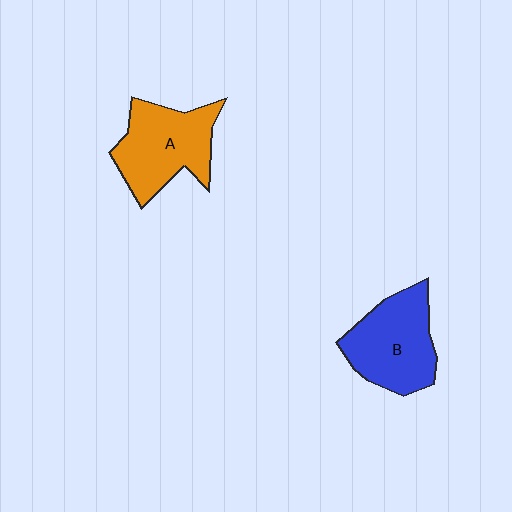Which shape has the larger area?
Shape A (orange).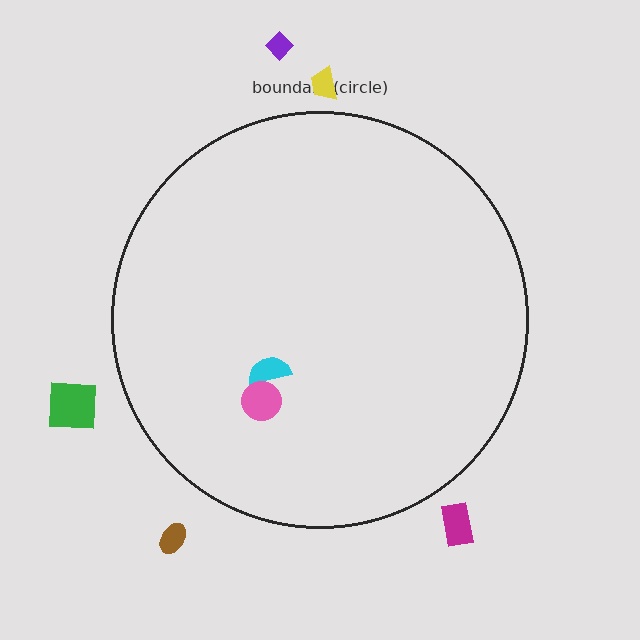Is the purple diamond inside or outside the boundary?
Outside.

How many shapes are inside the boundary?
2 inside, 5 outside.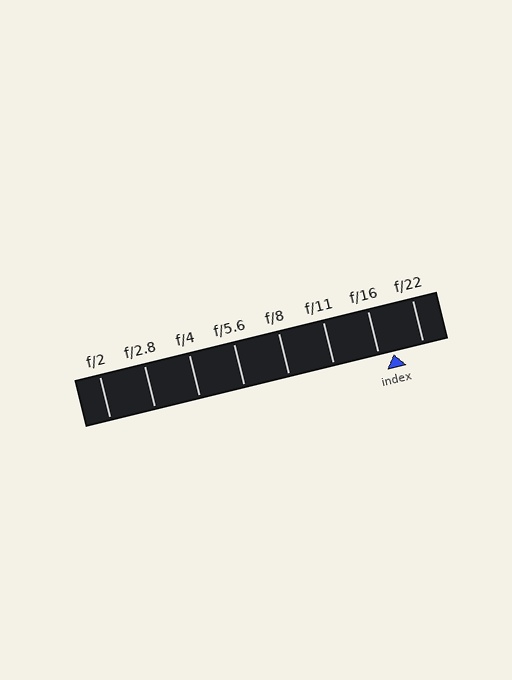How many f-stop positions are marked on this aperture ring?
There are 8 f-stop positions marked.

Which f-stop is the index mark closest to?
The index mark is closest to f/16.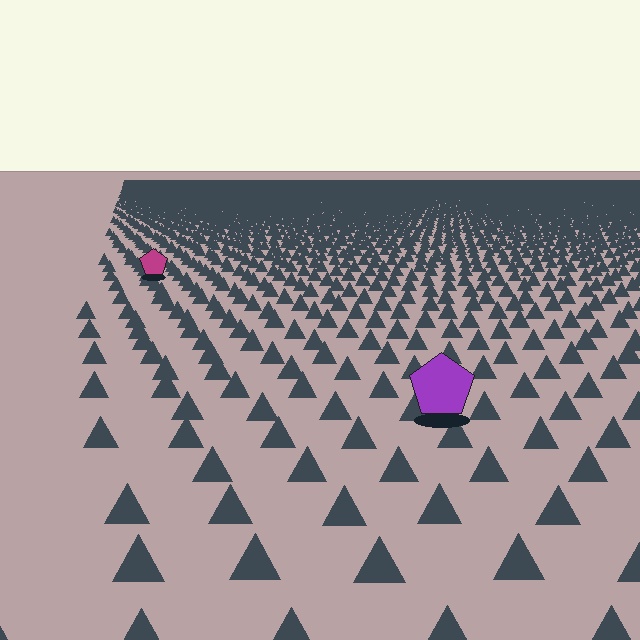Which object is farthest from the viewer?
The magenta pentagon is farthest from the viewer. It appears smaller and the ground texture around it is denser.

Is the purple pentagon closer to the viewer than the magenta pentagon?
Yes. The purple pentagon is closer — you can tell from the texture gradient: the ground texture is coarser near it.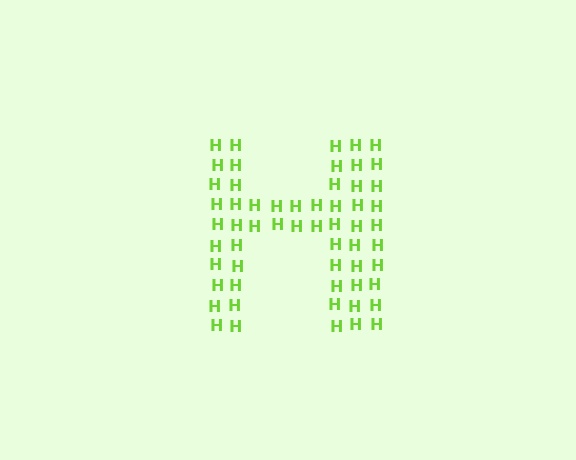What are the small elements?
The small elements are letter H's.